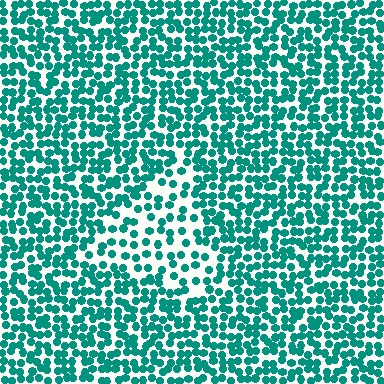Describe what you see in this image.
The image contains small teal elements arranged at two different densities. A triangle-shaped region is visible where the elements are less densely packed than the surrounding area.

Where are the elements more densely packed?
The elements are more densely packed outside the triangle boundary.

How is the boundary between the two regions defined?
The boundary is defined by a change in element density (approximately 1.9x ratio). All elements are the same color, size, and shape.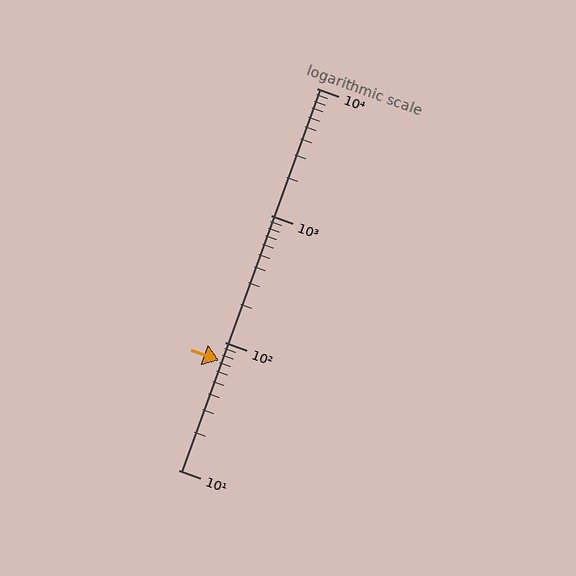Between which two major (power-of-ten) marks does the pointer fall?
The pointer is between 10 and 100.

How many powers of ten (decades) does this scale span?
The scale spans 3 decades, from 10 to 10000.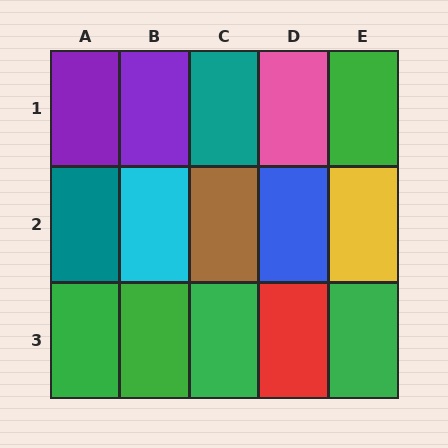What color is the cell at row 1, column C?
Teal.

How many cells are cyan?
1 cell is cyan.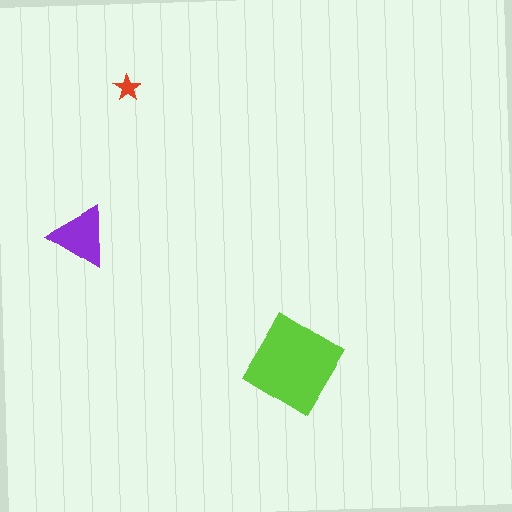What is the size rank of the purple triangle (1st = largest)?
2nd.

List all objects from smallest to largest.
The red star, the purple triangle, the lime diamond.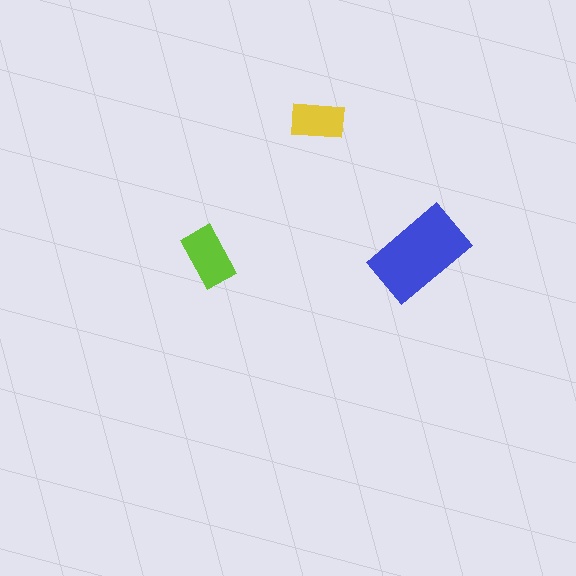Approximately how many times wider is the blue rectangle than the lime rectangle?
About 1.5 times wider.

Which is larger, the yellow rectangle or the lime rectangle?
The lime one.